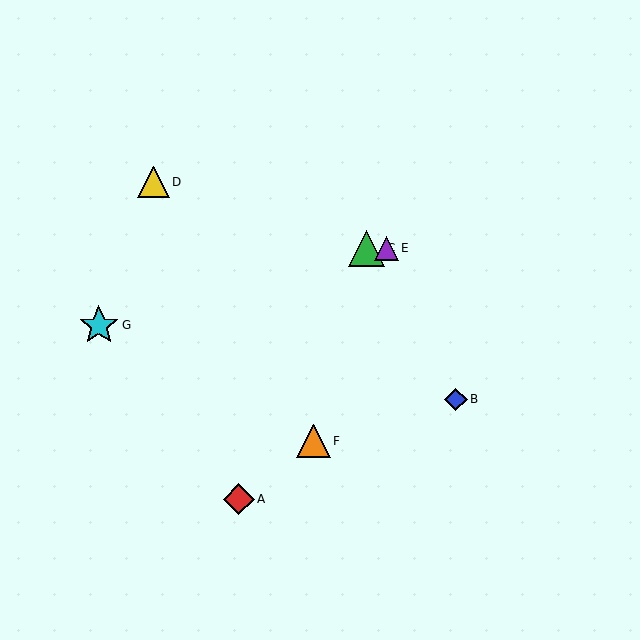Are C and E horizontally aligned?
Yes, both are at y≈248.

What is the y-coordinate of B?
Object B is at y≈399.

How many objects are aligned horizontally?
2 objects (C, E) are aligned horizontally.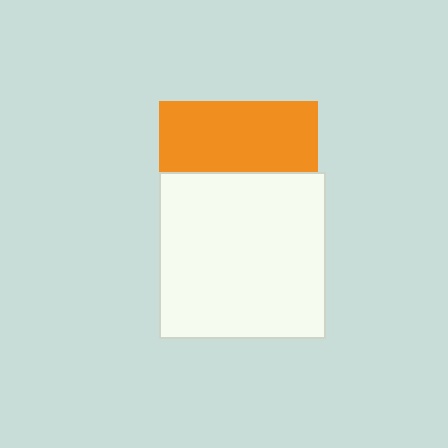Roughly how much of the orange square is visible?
A small part of it is visible (roughly 44%).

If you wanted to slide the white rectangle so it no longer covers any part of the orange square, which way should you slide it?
Slide it down — that is the most direct way to separate the two shapes.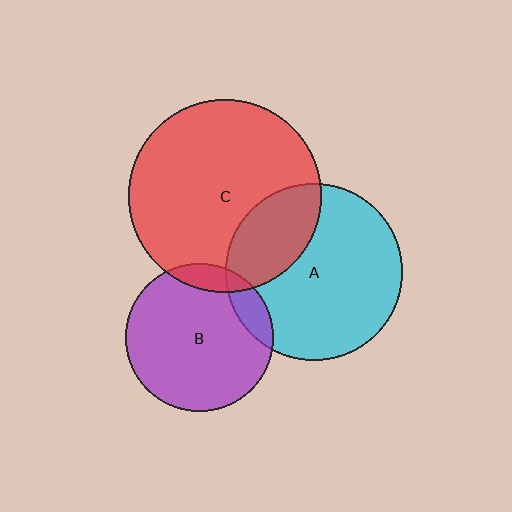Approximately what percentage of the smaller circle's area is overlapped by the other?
Approximately 10%.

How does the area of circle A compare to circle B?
Approximately 1.4 times.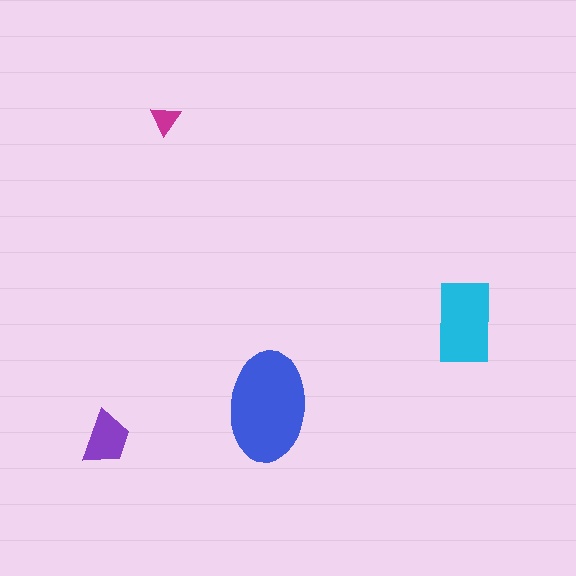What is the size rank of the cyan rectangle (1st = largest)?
2nd.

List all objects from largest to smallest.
The blue ellipse, the cyan rectangle, the purple trapezoid, the magenta triangle.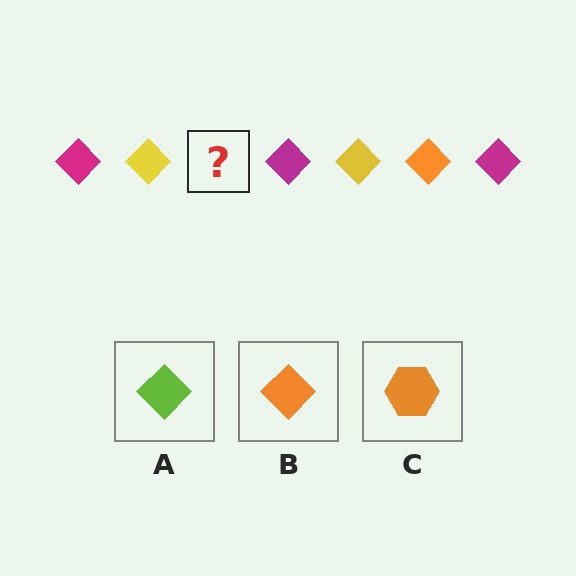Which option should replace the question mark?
Option B.